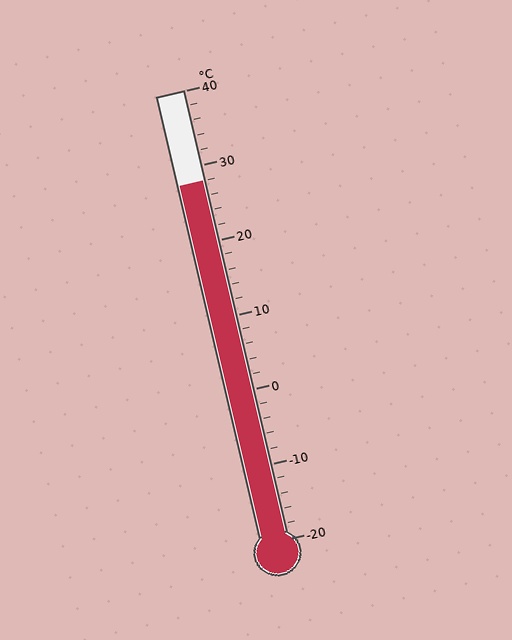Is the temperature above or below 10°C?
The temperature is above 10°C.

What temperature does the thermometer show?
The thermometer shows approximately 28°C.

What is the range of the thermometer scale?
The thermometer scale ranges from -20°C to 40°C.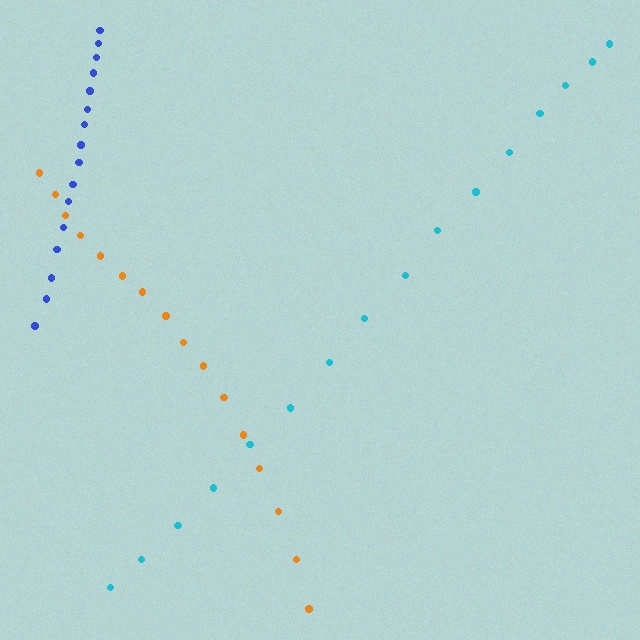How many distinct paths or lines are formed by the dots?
There are 3 distinct paths.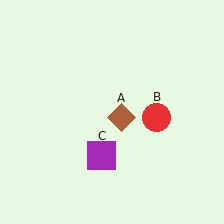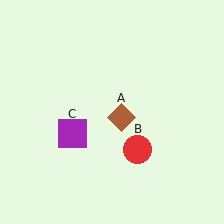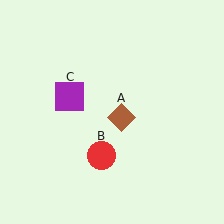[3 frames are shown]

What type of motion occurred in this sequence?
The red circle (object B), purple square (object C) rotated clockwise around the center of the scene.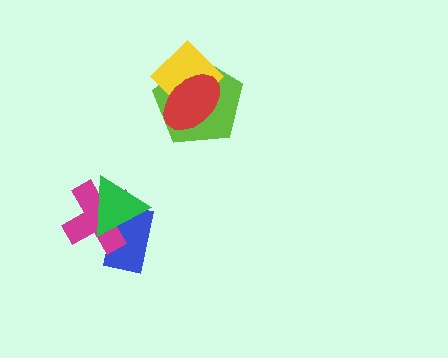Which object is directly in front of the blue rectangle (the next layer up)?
The magenta cross is directly in front of the blue rectangle.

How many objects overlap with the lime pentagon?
2 objects overlap with the lime pentagon.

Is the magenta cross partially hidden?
Yes, it is partially covered by another shape.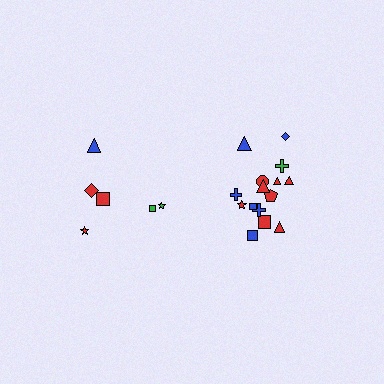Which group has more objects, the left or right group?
The right group.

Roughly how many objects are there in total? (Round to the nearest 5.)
Roughly 20 objects in total.